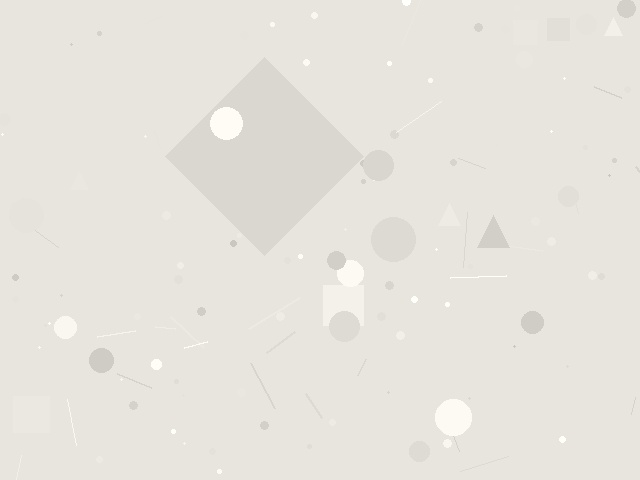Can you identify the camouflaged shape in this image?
The camouflaged shape is a diamond.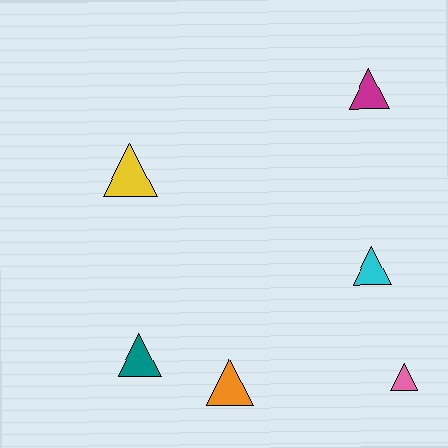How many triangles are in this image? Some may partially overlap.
There are 6 triangles.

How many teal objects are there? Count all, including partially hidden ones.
There is 1 teal object.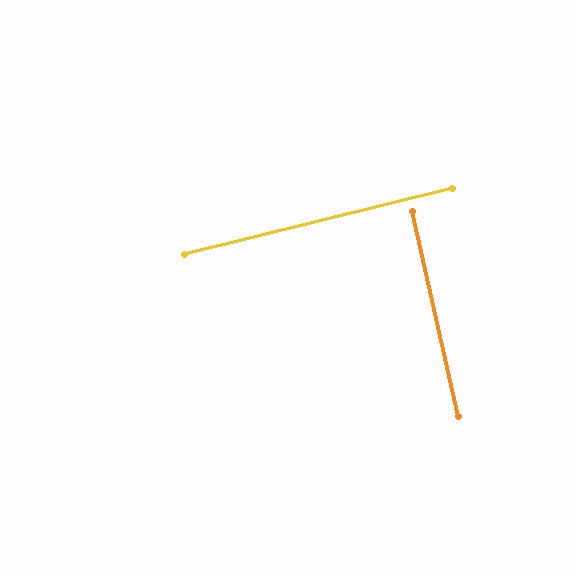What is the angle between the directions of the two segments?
Approximately 89 degrees.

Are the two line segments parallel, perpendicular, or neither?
Perpendicular — they meet at approximately 89°.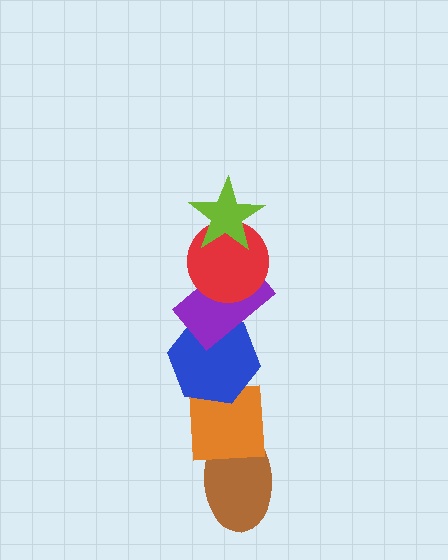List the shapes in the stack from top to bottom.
From top to bottom: the lime star, the red circle, the purple rectangle, the blue hexagon, the orange square, the brown ellipse.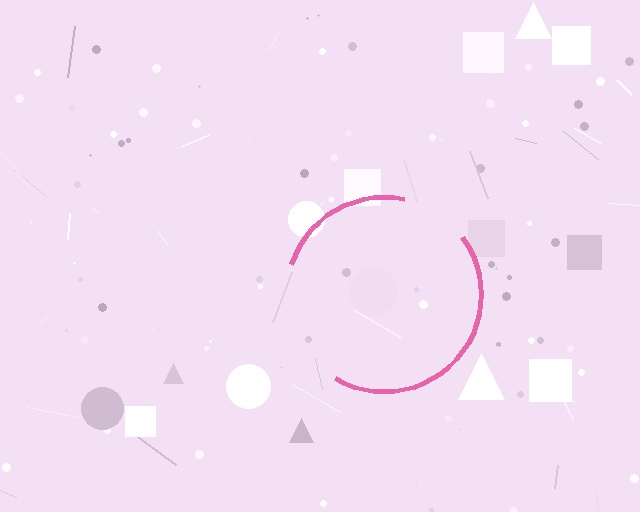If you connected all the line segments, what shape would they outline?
They would outline a circle.